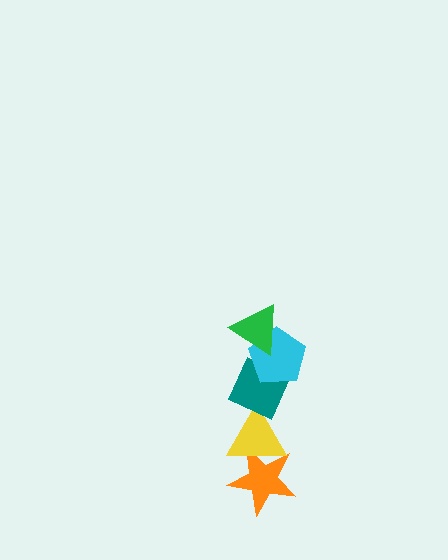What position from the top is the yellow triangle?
The yellow triangle is 4th from the top.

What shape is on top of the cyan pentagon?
The green triangle is on top of the cyan pentagon.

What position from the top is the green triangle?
The green triangle is 1st from the top.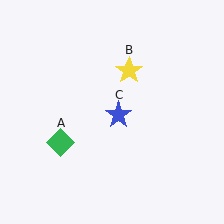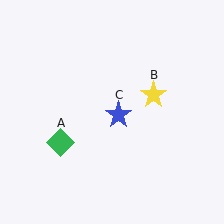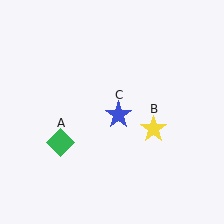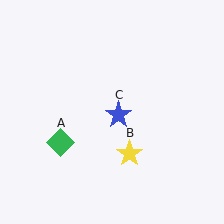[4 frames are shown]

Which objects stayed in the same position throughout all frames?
Green diamond (object A) and blue star (object C) remained stationary.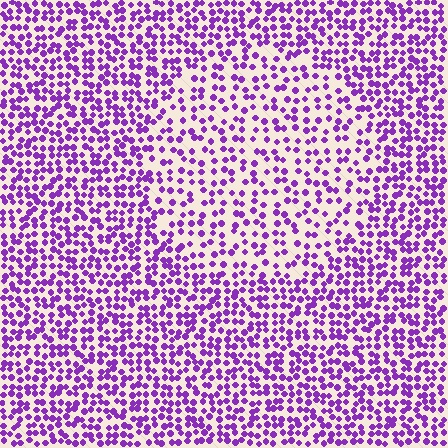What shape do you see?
I see a circle.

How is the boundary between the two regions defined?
The boundary is defined by a change in element density (approximately 1.7x ratio). All elements are the same color, size, and shape.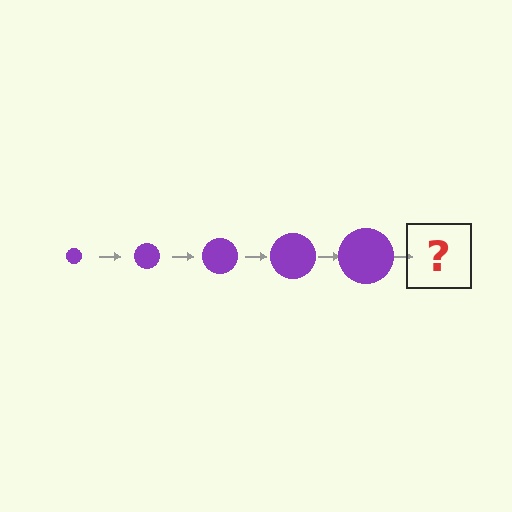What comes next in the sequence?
The next element should be a purple circle, larger than the previous one.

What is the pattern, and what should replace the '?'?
The pattern is that the circle gets progressively larger each step. The '?' should be a purple circle, larger than the previous one.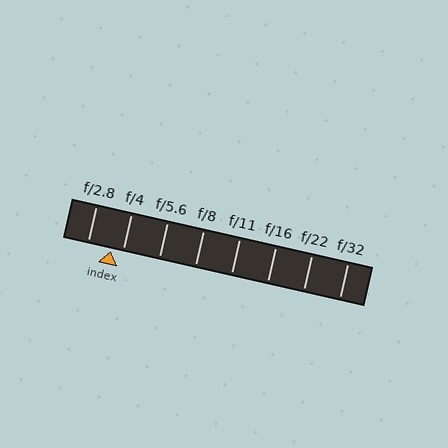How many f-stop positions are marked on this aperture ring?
There are 8 f-stop positions marked.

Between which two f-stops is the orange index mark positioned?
The index mark is between f/2.8 and f/4.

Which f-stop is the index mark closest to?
The index mark is closest to f/4.